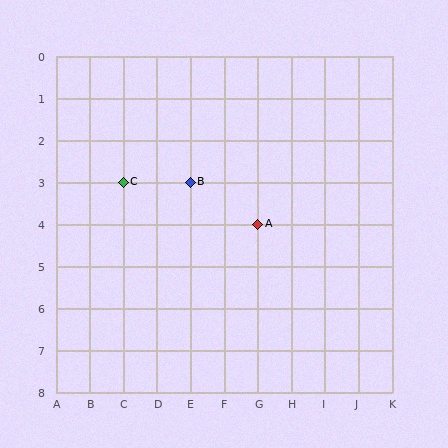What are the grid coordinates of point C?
Point C is at grid coordinates (C, 3).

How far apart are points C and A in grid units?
Points C and A are 4 columns and 1 row apart (about 4.1 grid units diagonally).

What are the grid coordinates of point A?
Point A is at grid coordinates (G, 4).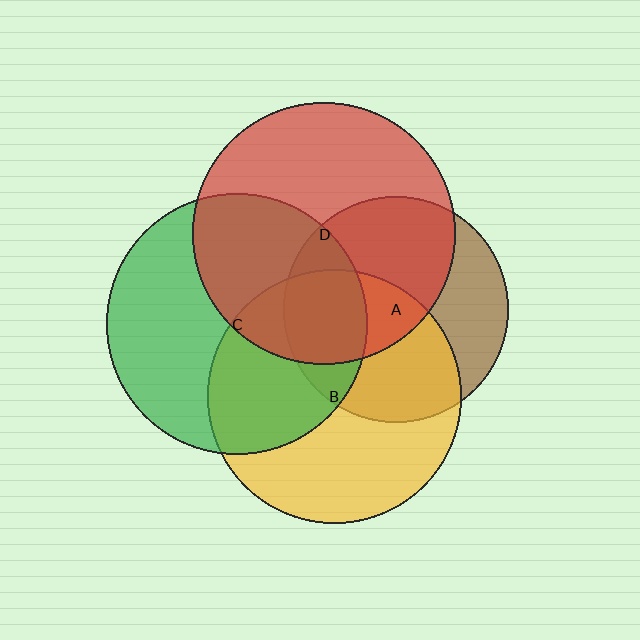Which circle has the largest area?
Circle D (red).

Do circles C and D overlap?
Yes.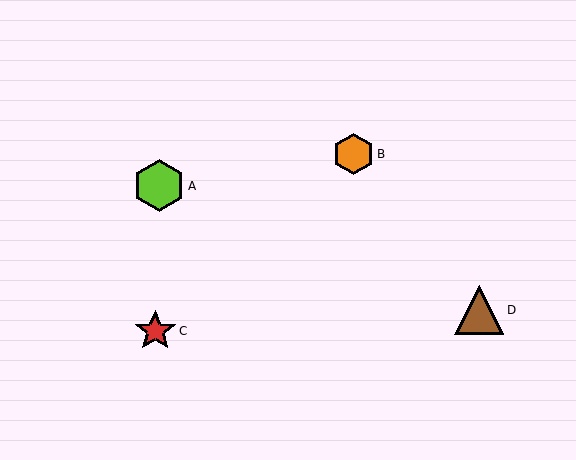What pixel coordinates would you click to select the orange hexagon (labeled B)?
Click at (353, 154) to select the orange hexagon B.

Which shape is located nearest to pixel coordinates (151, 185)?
The lime hexagon (labeled A) at (159, 186) is nearest to that location.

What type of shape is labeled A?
Shape A is a lime hexagon.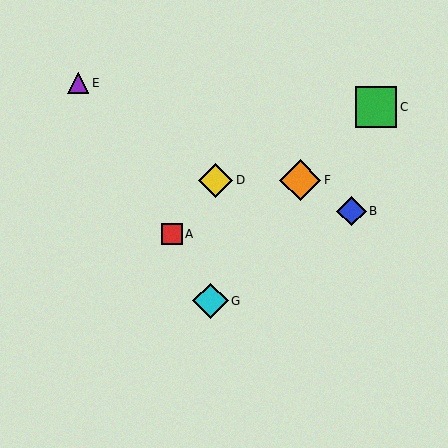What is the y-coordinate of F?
Object F is at y≈180.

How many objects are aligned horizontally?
2 objects (D, F) are aligned horizontally.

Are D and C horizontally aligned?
No, D is at y≈180 and C is at y≈107.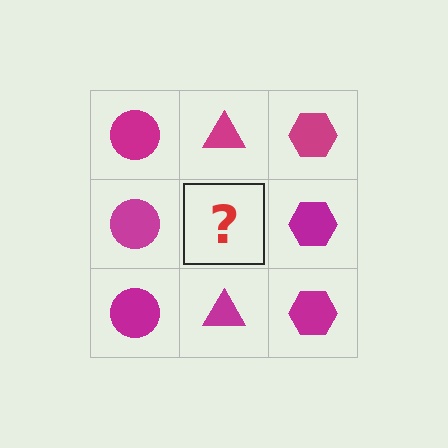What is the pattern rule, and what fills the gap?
The rule is that each column has a consistent shape. The gap should be filled with a magenta triangle.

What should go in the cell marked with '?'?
The missing cell should contain a magenta triangle.